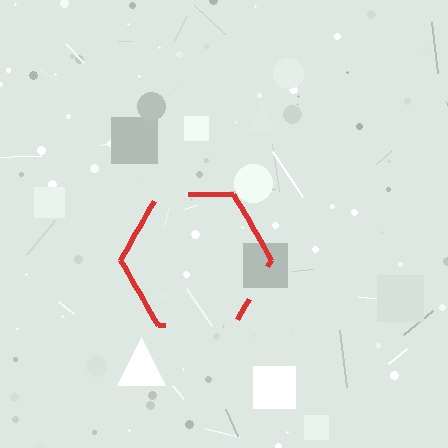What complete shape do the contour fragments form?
The contour fragments form a hexagon.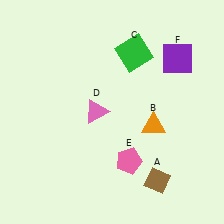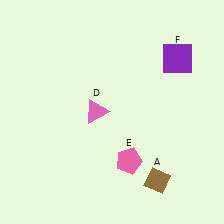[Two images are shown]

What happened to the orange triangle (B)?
The orange triangle (B) was removed in Image 2. It was in the bottom-right area of Image 1.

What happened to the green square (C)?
The green square (C) was removed in Image 2. It was in the top-right area of Image 1.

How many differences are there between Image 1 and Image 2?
There are 2 differences between the two images.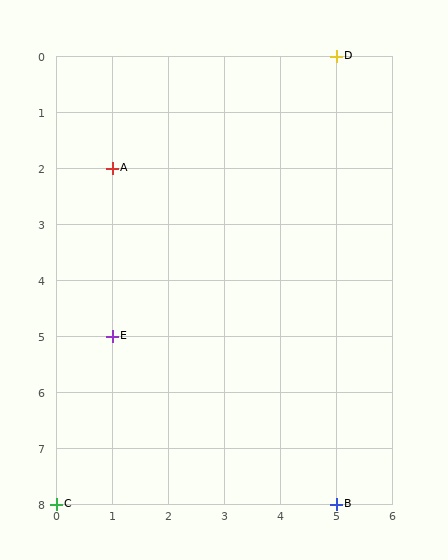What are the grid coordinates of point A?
Point A is at grid coordinates (1, 2).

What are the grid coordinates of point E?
Point E is at grid coordinates (1, 5).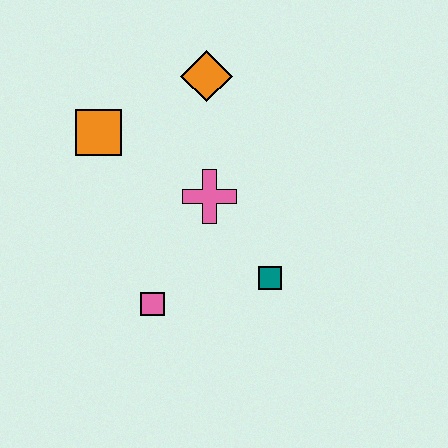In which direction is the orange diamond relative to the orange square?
The orange diamond is to the right of the orange square.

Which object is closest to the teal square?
The pink cross is closest to the teal square.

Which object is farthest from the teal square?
The orange square is farthest from the teal square.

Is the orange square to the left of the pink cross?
Yes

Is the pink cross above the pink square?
Yes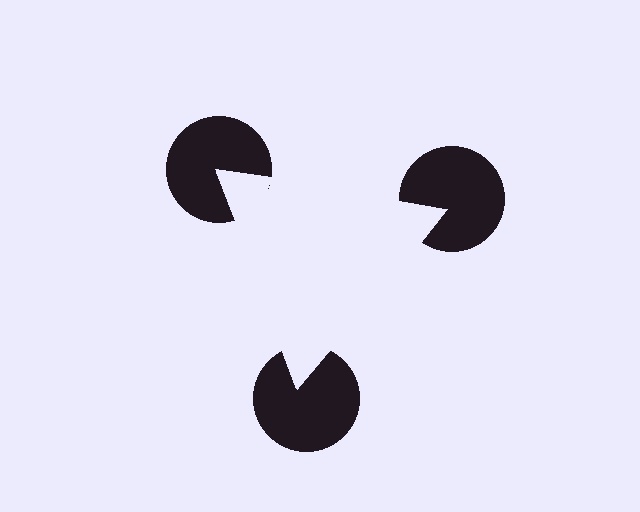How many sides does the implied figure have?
3 sides.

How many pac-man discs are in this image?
There are 3 — one at each vertex of the illusory triangle.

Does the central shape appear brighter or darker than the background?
It typically appears slightly brighter than the background, even though no actual brightness change is drawn.